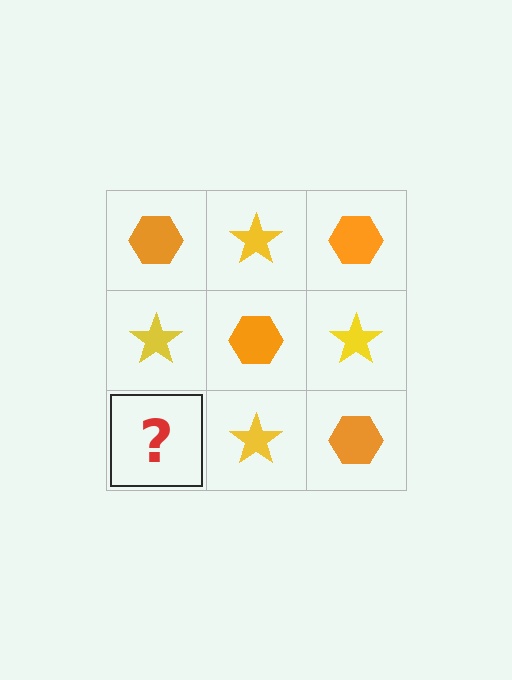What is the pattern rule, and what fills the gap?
The rule is that it alternates orange hexagon and yellow star in a checkerboard pattern. The gap should be filled with an orange hexagon.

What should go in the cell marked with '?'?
The missing cell should contain an orange hexagon.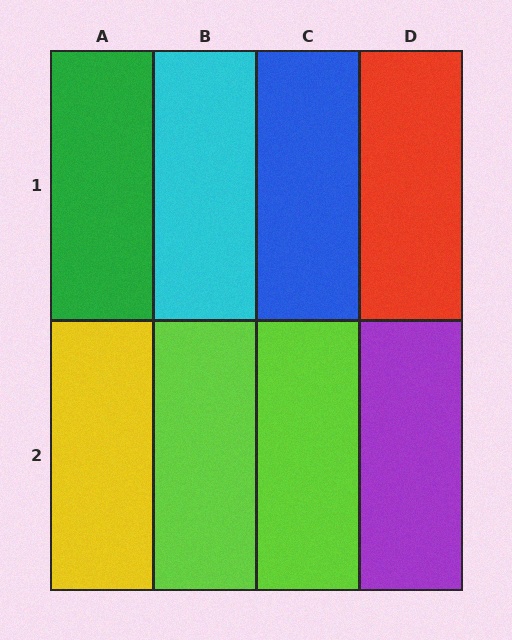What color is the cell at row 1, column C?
Blue.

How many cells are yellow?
1 cell is yellow.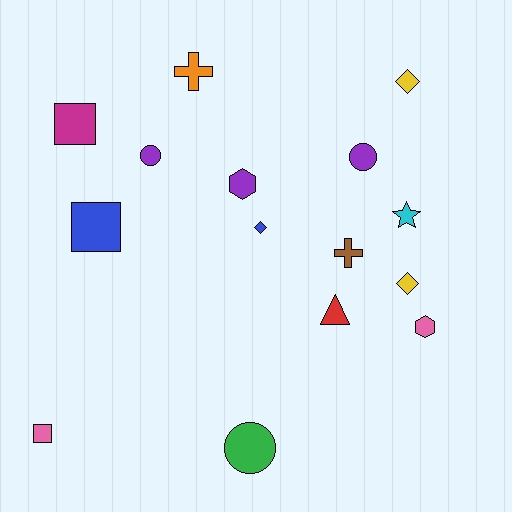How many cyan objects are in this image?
There is 1 cyan object.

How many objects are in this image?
There are 15 objects.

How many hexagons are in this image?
There are 2 hexagons.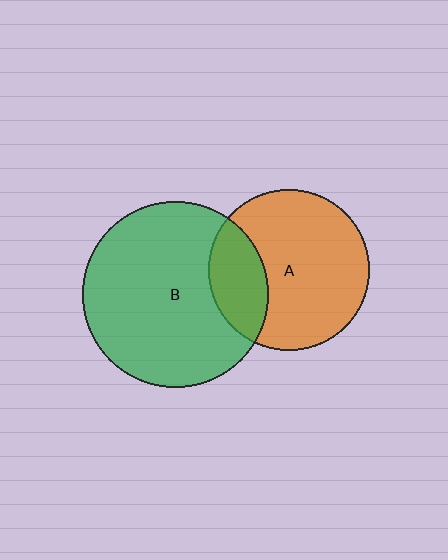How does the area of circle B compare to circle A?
Approximately 1.3 times.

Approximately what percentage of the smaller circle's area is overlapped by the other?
Approximately 25%.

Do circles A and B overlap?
Yes.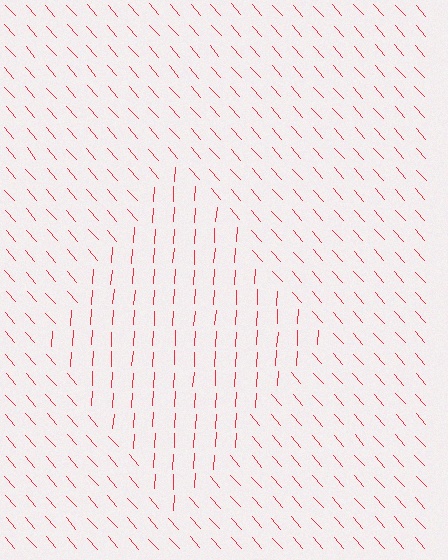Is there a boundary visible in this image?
Yes, there is a texture boundary formed by a change in line orientation.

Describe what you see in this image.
The image is filled with small red line segments. A diamond region in the image has lines oriented differently from the surrounding lines, creating a visible texture boundary.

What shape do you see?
I see a diamond.